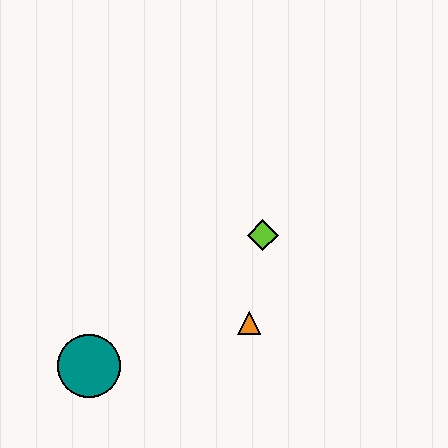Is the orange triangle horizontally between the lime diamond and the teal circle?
Yes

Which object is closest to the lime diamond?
The orange triangle is closest to the lime diamond.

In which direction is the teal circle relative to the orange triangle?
The teal circle is to the left of the orange triangle.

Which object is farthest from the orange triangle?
The teal circle is farthest from the orange triangle.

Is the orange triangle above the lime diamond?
No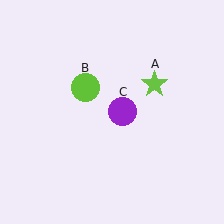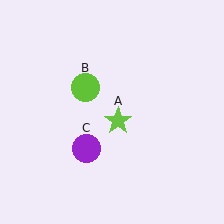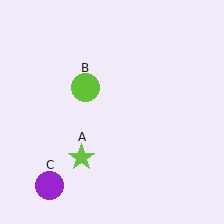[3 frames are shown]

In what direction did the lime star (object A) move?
The lime star (object A) moved down and to the left.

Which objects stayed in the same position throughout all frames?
Lime circle (object B) remained stationary.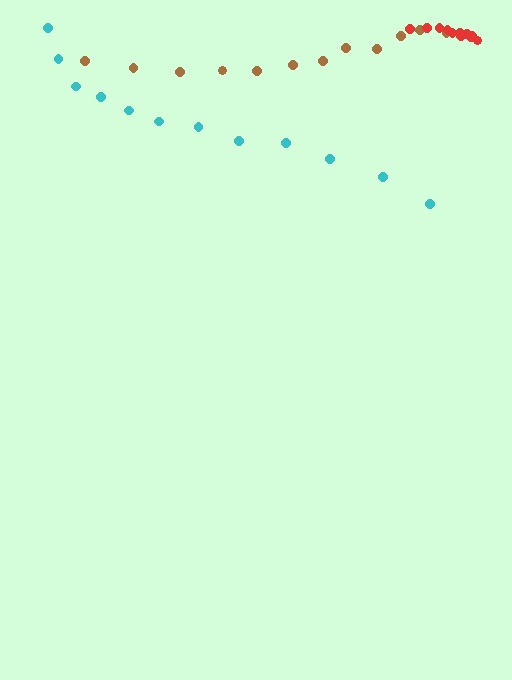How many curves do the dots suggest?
There are 3 distinct paths.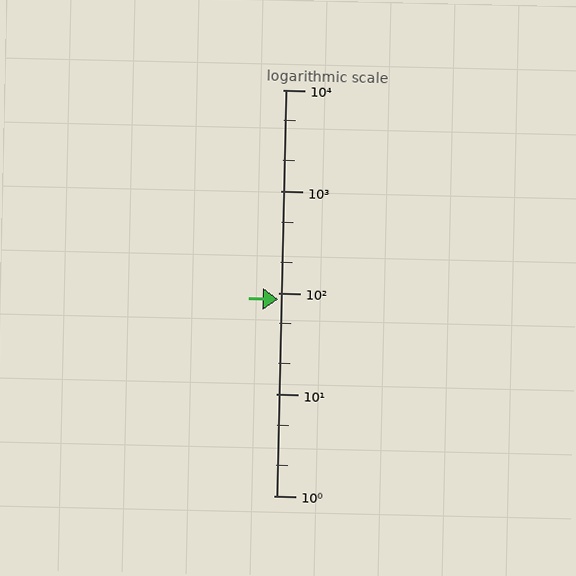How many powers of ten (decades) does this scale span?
The scale spans 4 decades, from 1 to 10000.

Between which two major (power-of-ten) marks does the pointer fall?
The pointer is between 10 and 100.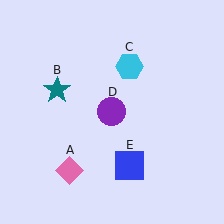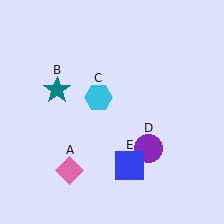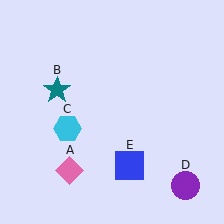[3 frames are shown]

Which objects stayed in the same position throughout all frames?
Pink diamond (object A) and teal star (object B) and blue square (object E) remained stationary.